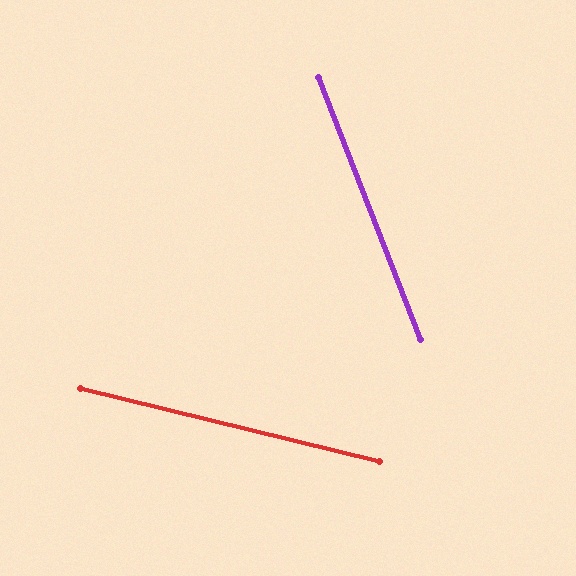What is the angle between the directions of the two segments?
Approximately 55 degrees.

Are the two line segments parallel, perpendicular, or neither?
Neither parallel nor perpendicular — they differ by about 55°.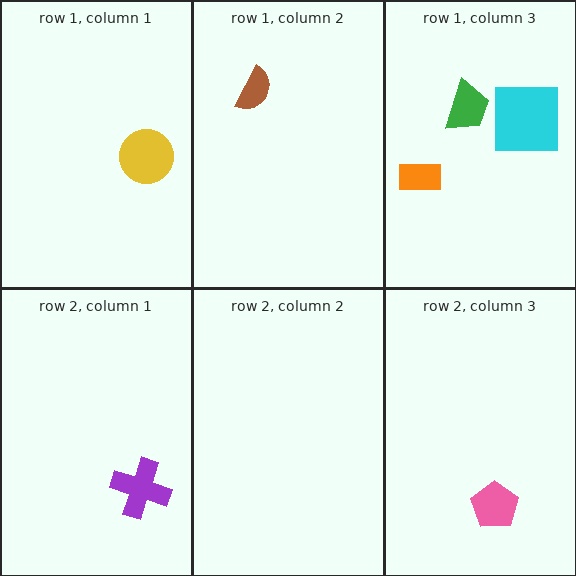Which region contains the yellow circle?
The row 1, column 1 region.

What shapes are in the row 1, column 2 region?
The brown semicircle.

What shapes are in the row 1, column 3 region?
The orange rectangle, the cyan square, the green trapezoid.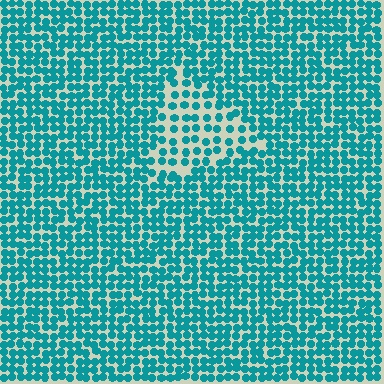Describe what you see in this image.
The image contains small teal elements arranged at two different densities. A triangle-shaped region is visible where the elements are less densely packed than the surrounding area.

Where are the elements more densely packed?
The elements are more densely packed outside the triangle boundary.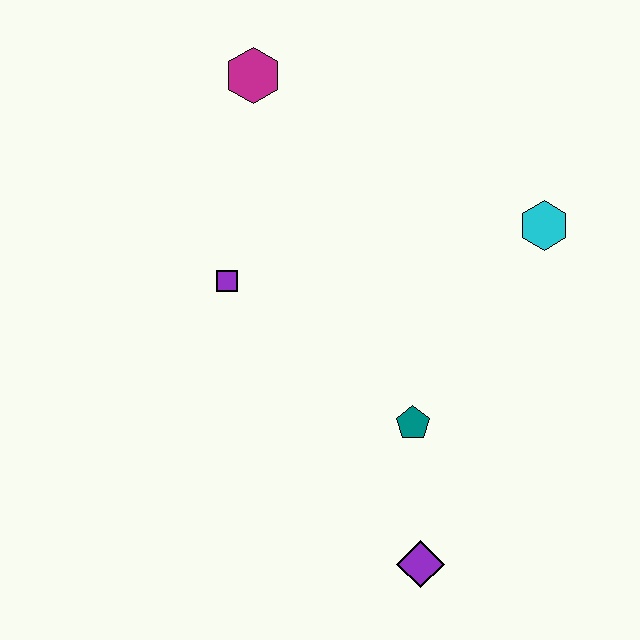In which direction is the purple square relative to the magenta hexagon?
The purple square is below the magenta hexagon.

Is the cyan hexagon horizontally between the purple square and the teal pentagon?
No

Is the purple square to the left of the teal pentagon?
Yes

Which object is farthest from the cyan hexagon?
The purple diamond is farthest from the cyan hexagon.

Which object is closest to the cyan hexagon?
The teal pentagon is closest to the cyan hexagon.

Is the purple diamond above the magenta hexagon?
No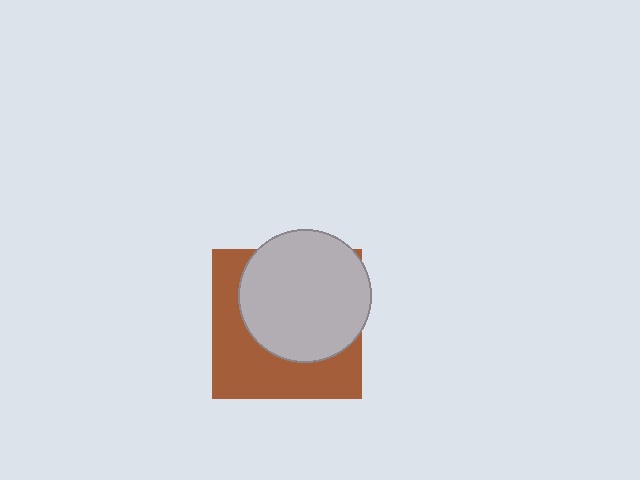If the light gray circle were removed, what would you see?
You would see the complete brown square.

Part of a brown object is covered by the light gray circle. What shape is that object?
It is a square.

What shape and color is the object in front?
The object in front is a light gray circle.